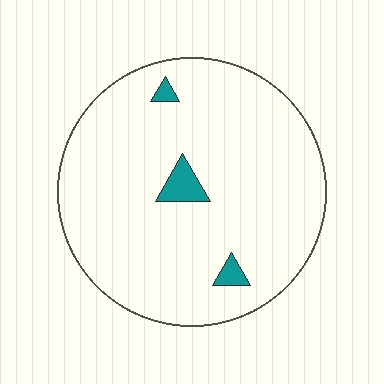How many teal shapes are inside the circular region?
3.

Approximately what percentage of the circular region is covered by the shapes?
Approximately 5%.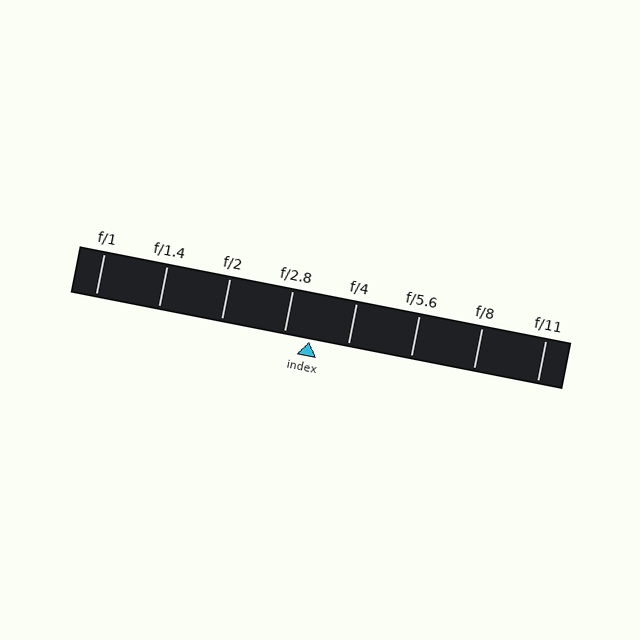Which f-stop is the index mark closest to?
The index mark is closest to f/2.8.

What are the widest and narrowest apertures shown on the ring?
The widest aperture shown is f/1 and the narrowest is f/11.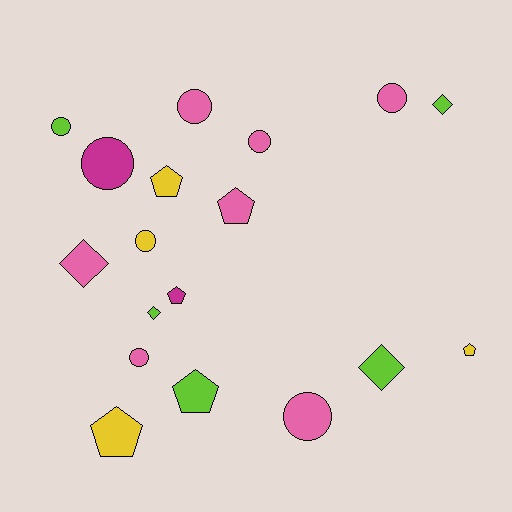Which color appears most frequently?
Pink, with 7 objects.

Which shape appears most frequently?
Circle, with 8 objects.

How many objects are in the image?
There are 18 objects.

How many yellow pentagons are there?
There are 3 yellow pentagons.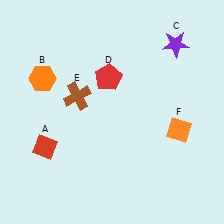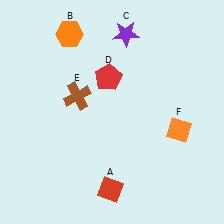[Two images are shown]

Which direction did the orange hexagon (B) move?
The orange hexagon (B) moved up.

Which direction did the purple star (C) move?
The purple star (C) moved left.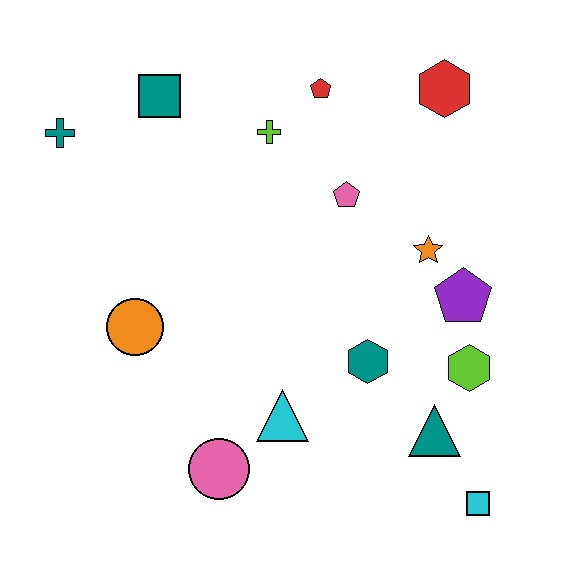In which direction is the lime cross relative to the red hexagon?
The lime cross is to the left of the red hexagon.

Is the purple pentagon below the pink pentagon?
Yes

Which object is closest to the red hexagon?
The red pentagon is closest to the red hexagon.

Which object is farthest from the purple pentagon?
The teal cross is farthest from the purple pentagon.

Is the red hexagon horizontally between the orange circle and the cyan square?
Yes